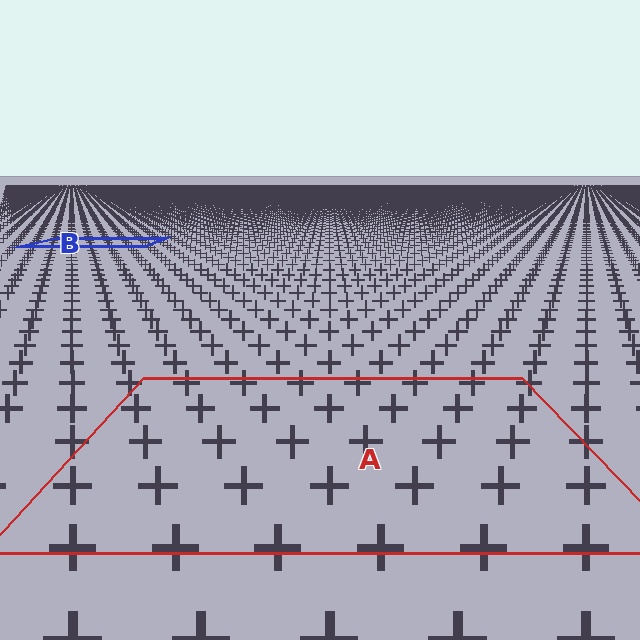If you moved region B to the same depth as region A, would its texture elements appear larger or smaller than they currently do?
They would appear larger. At a closer depth, the same texture elements are projected at a bigger on-screen size.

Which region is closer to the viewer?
Region A is closer. The texture elements there are larger and more spread out.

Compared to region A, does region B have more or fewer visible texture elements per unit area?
Region B has more texture elements per unit area — they are packed more densely because it is farther away.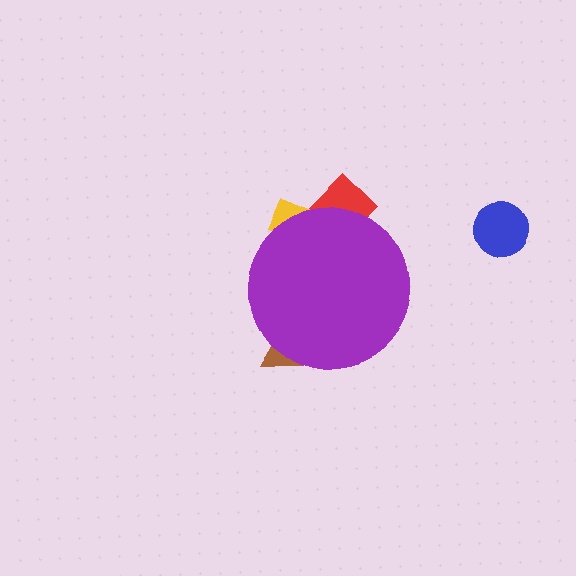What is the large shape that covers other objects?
A purple circle.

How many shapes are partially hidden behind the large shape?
3 shapes are partially hidden.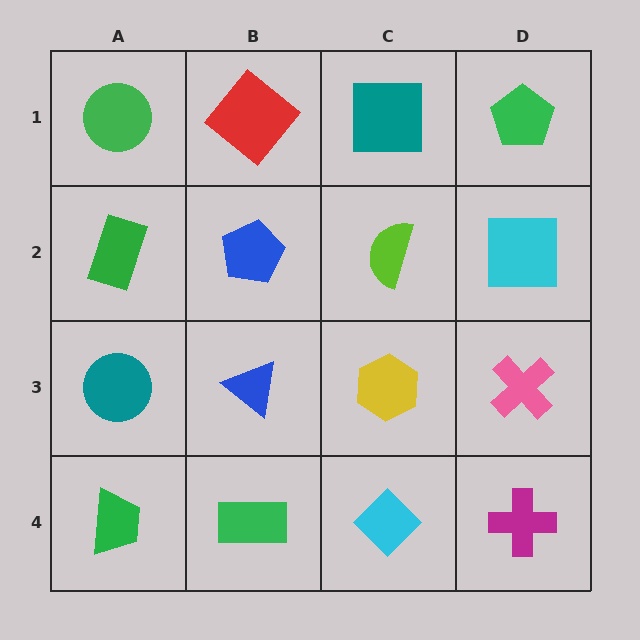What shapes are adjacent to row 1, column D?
A cyan square (row 2, column D), a teal square (row 1, column C).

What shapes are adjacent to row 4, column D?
A pink cross (row 3, column D), a cyan diamond (row 4, column C).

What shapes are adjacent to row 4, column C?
A yellow hexagon (row 3, column C), a green rectangle (row 4, column B), a magenta cross (row 4, column D).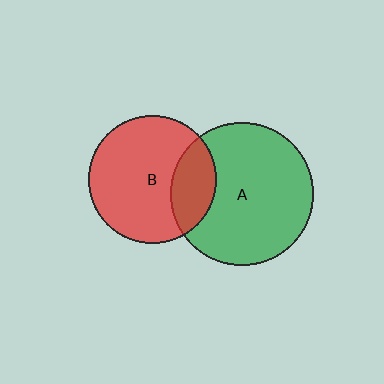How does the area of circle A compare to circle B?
Approximately 1.2 times.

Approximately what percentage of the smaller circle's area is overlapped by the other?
Approximately 25%.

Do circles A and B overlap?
Yes.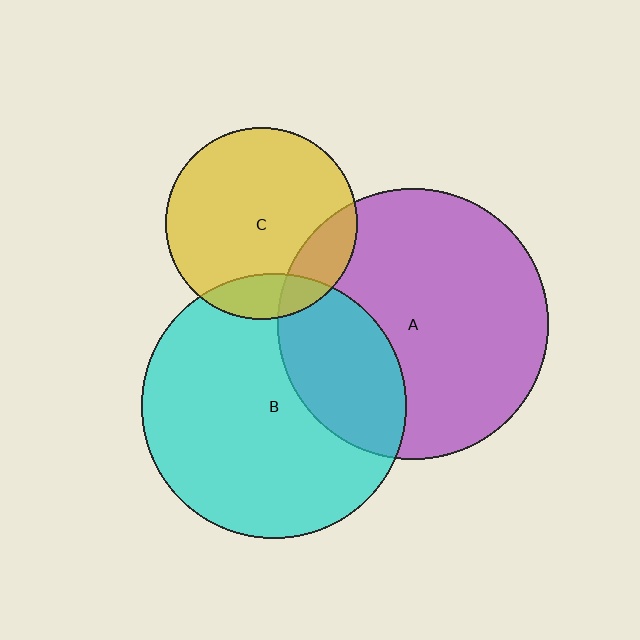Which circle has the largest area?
Circle A (purple).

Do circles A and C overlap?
Yes.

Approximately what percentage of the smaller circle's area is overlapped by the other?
Approximately 15%.